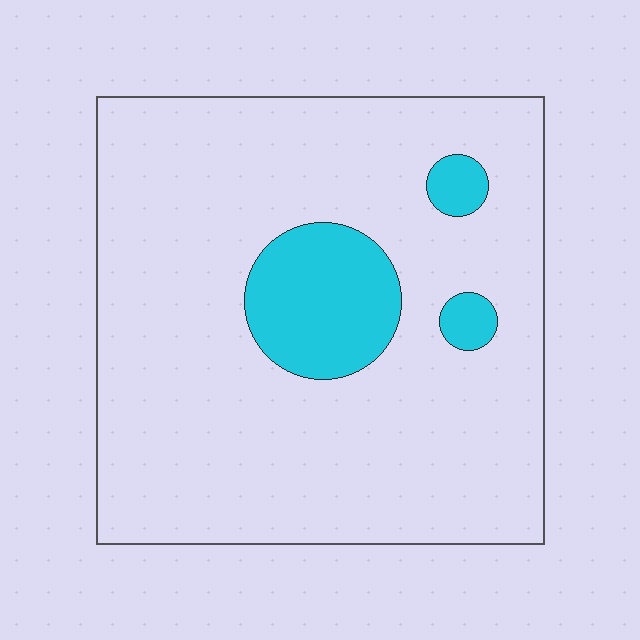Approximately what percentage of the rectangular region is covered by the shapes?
Approximately 15%.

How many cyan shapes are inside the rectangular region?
3.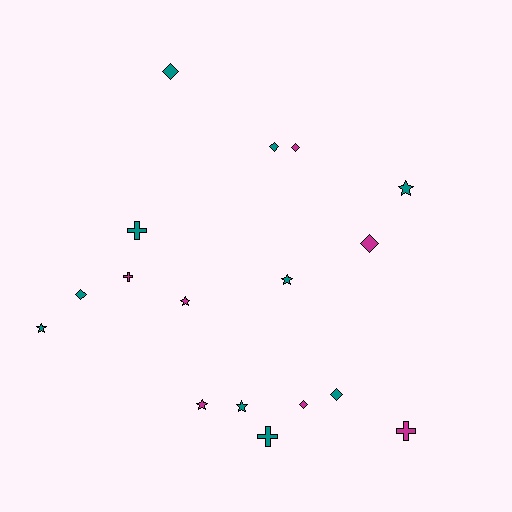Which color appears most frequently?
Teal, with 10 objects.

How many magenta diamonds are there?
There are 3 magenta diamonds.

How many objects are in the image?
There are 17 objects.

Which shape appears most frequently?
Diamond, with 7 objects.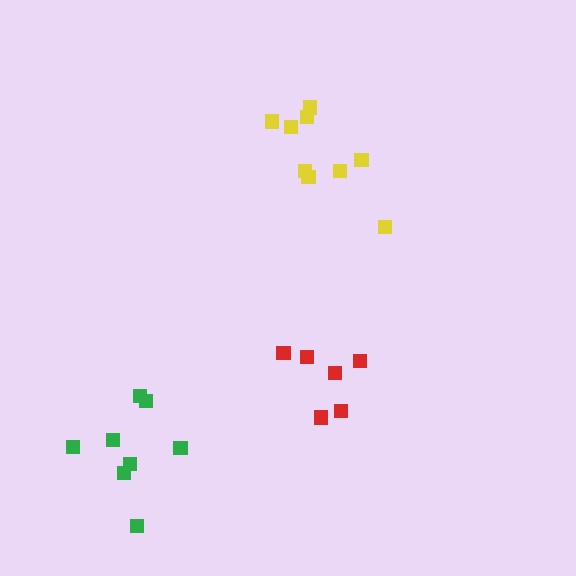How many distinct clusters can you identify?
There are 3 distinct clusters.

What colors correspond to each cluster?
The clusters are colored: green, yellow, red.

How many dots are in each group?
Group 1: 8 dots, Group 2: 9 dots, Group 3: 6 dots (23 total).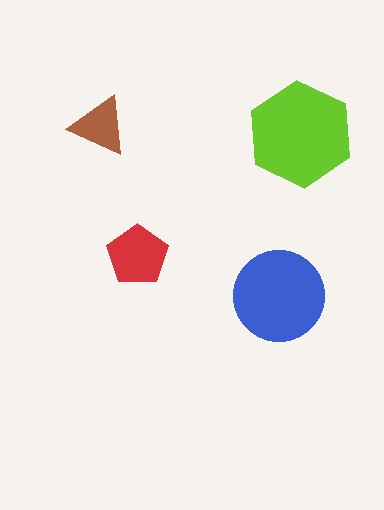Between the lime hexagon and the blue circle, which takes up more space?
The lime hexagon.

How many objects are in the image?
There are 4 objects in the image.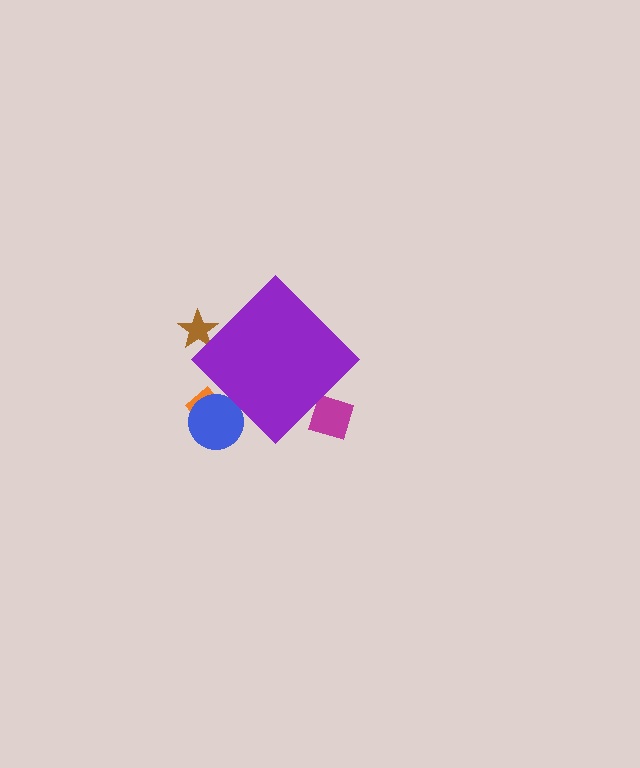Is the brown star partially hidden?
Yes, the brown star is partially hidden behind the purple diamond.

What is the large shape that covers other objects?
A purple diamond.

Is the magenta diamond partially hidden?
Yes, the magenta diamond is partially hidden behind the purple diamond.